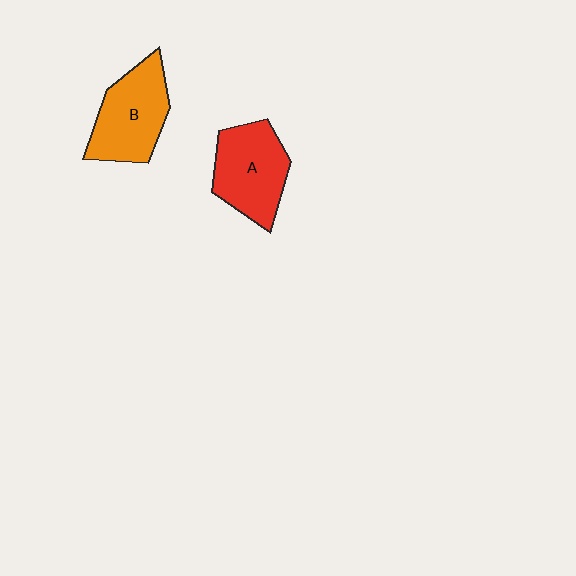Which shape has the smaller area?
Shape B (orange).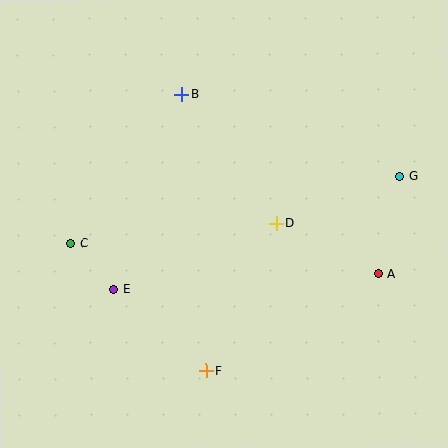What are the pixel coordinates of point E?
Point E is at (114, 289).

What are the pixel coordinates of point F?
Point F is at (206, 371).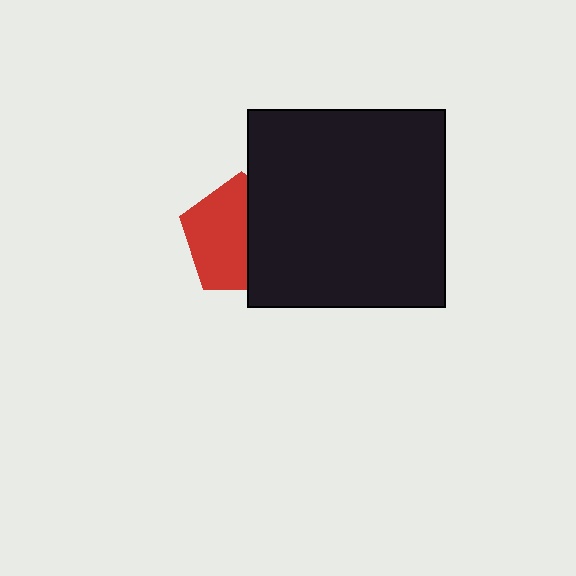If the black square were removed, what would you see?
You would see the complete red pentagon.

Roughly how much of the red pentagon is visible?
About half of it is visible (roughly 57%).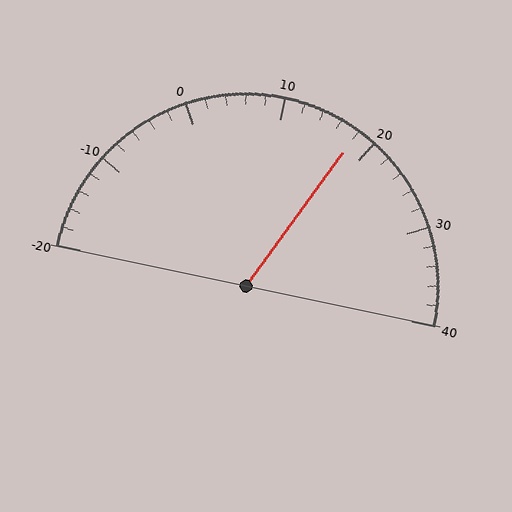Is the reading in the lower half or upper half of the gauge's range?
The reading is in the upper half of the range (-20 to 40).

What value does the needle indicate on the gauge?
The needle indicates approximately 18.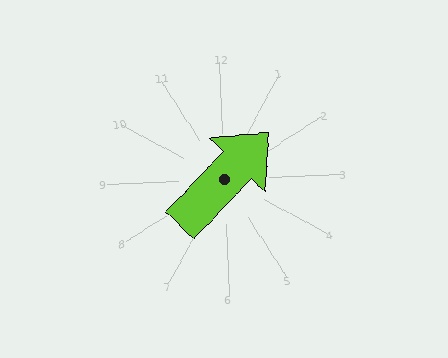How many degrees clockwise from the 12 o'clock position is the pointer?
Approximately 46 degrees.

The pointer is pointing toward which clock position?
Roughly 2 o'clock.